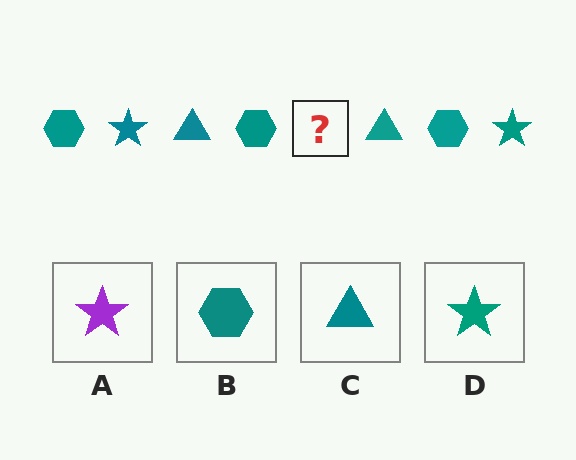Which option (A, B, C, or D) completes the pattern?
D.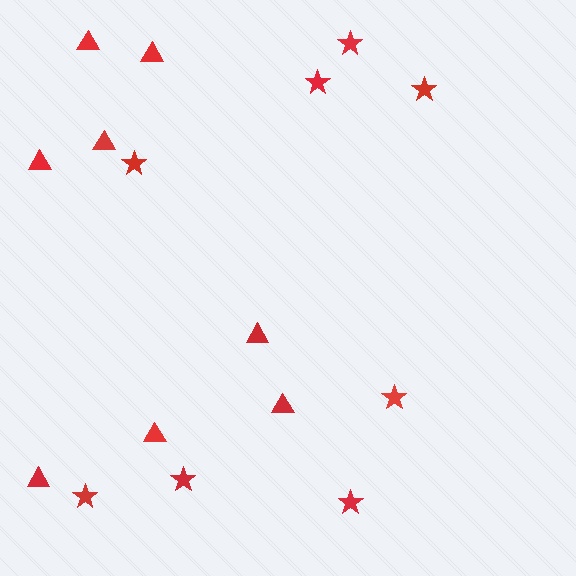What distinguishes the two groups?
There are 2 groups: one group of stars (8) and one group of triangles (8).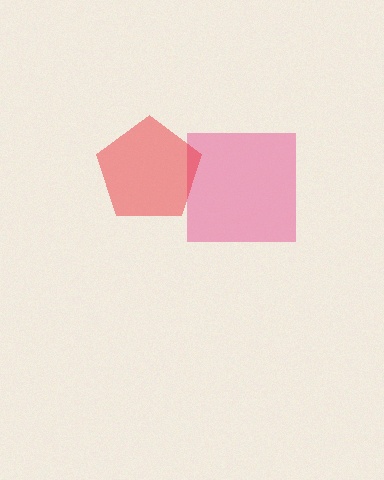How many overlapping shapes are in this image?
There are 2 overlapping shapes in the image.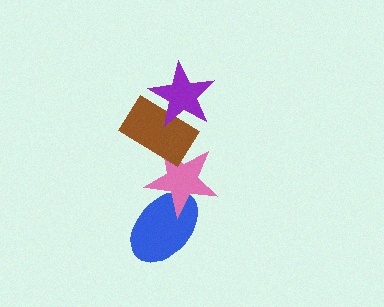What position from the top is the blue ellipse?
The blue ellipse is 4th from the top.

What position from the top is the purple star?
The purple star is 1st from the top.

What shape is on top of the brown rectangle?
The purple star is on top of the brown rectangle.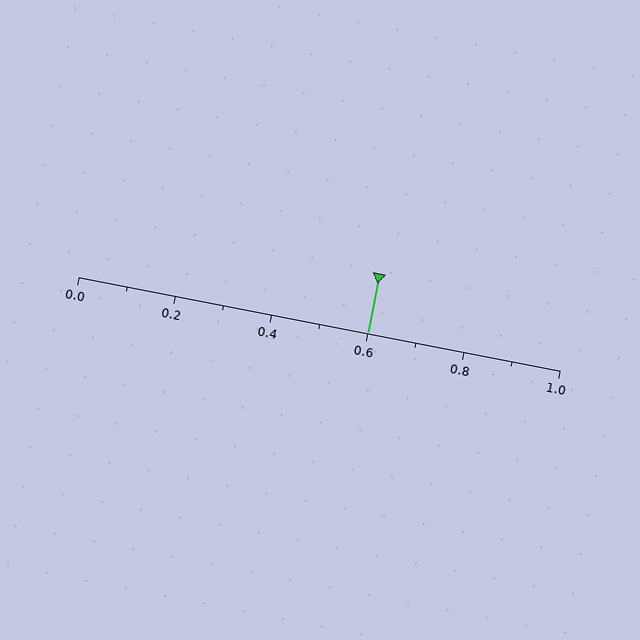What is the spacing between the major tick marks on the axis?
The major ticks are spaced 0.2 apart.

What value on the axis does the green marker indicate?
The marker indicates approximately 0.6.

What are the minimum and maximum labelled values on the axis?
The axis runs from 0.0 to 1.0.